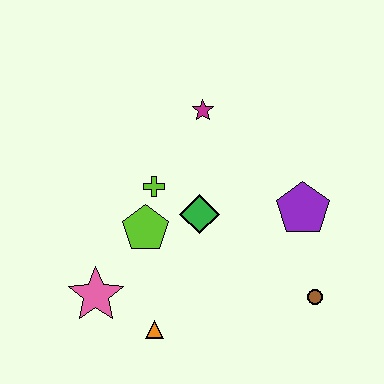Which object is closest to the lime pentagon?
The lime cross is closest to the lime pentagon.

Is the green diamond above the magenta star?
No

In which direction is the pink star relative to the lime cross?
The pink star is below the lime cross.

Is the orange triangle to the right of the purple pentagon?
No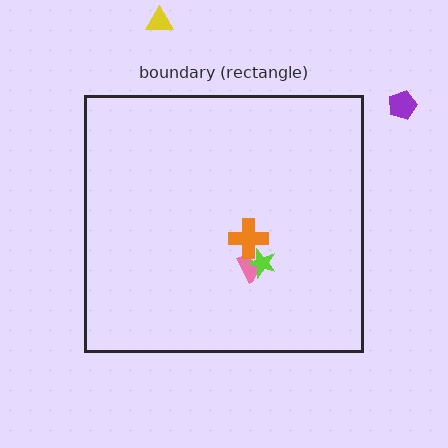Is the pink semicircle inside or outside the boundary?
Inside.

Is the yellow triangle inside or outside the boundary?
Outside.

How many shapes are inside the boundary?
3 inside, 2 outside.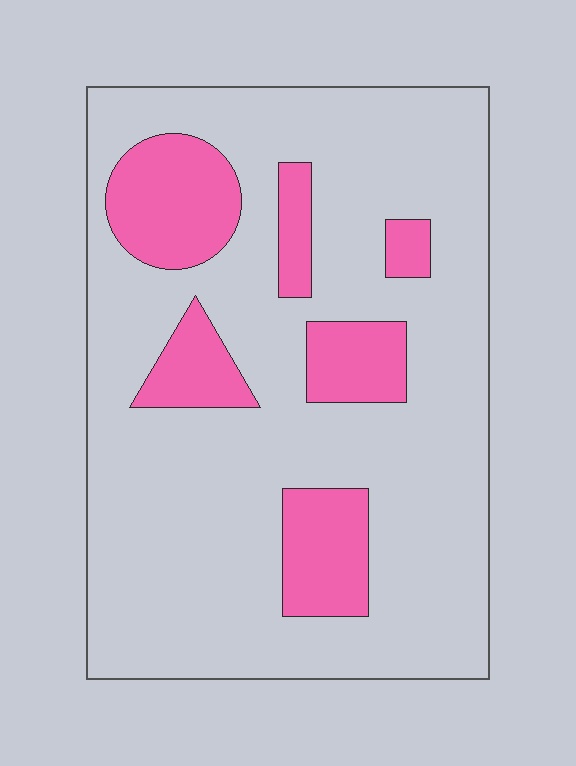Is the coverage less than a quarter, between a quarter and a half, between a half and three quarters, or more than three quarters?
Less than a quarter.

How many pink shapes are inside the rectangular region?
6.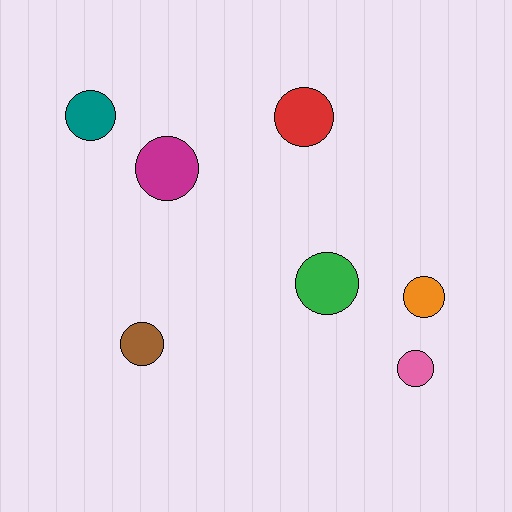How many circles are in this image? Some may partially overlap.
There are 7 circles.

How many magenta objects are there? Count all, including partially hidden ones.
There is 1 magenta object.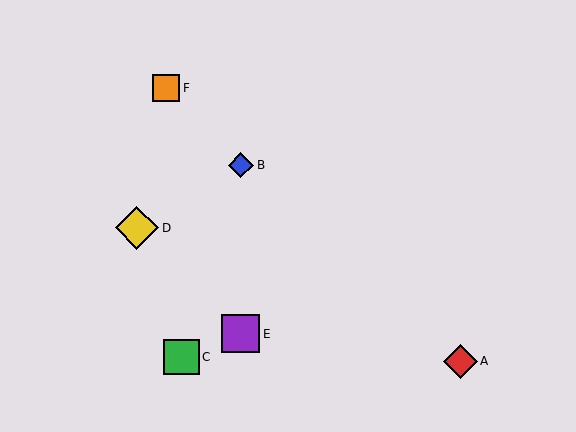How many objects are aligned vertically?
2 objects (B, E) are aligned vertically.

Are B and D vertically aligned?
No, B is at x≈241 and D is at x≈137.